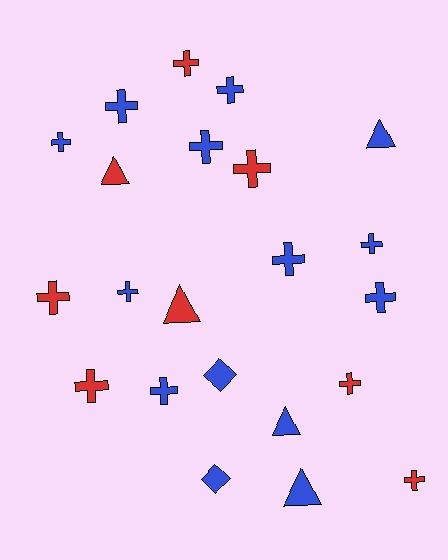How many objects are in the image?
There are 22 objects.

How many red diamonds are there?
There are no red diamonds.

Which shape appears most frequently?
Cross, with 15 objects.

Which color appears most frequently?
Blue, with 14 objects.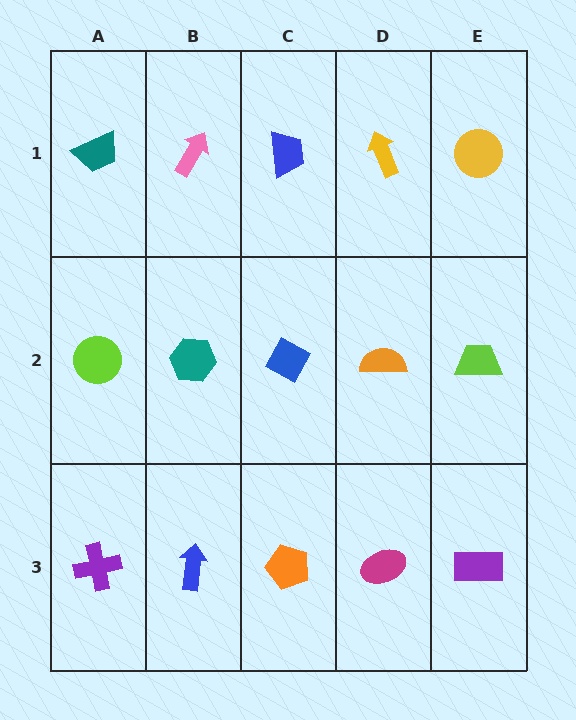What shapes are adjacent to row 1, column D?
An orange semicircle (row 2, column D), a blue trapezoid (row 1, column C), a yellow circle (row 1, column E).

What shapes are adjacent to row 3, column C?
A blue diamond (row 2, column C), a blue arrow (row 3, column B), a magenta ellipse (row 3, column D).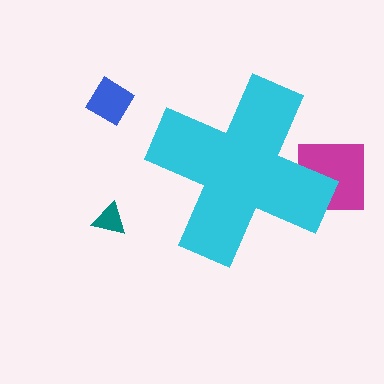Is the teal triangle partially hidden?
No, the teal triangle is fully visible.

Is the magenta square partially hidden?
Yes, the magenta square is partially hidden behind the cyan cross.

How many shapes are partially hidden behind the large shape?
1 shape is partially hidden.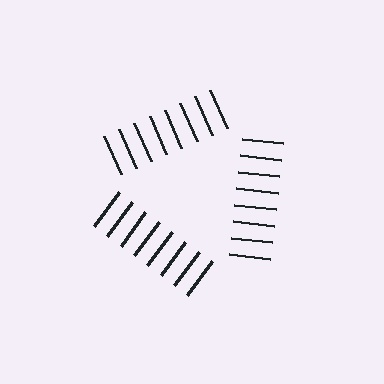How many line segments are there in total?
24 — 8 along each of the 3 edges.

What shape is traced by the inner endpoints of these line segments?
An illusory triangle — the line segments terminate on its edges but no continuous stroke is drawn.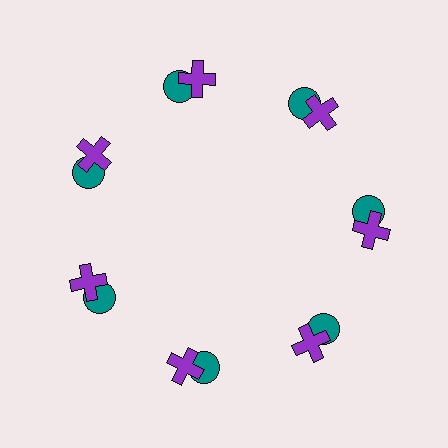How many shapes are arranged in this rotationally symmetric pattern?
There are 14 shapes, arranged in 7 groups of 2.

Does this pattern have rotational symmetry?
Yes, this pattern has 7-fold rotational symmetry. It looks the same after rotating 51 degrees around the center.